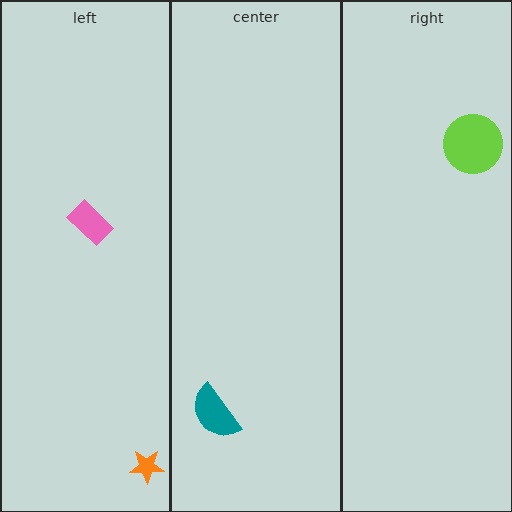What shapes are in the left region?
The pink rectangle, the orange star.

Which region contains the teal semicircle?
The center region.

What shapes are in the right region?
The lime circle.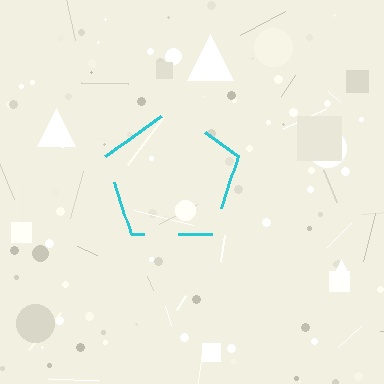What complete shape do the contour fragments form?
The contour fragments form a pentagon.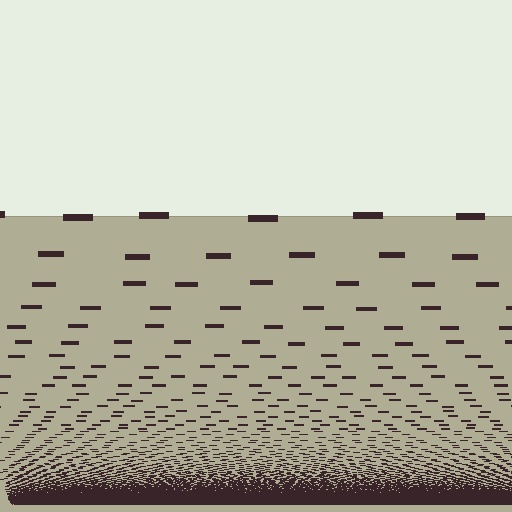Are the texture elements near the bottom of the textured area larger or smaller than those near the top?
Smaller. The gradient is inverted — elements near the bottom are smaller and denser.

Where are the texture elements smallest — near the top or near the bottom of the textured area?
Near the bottom.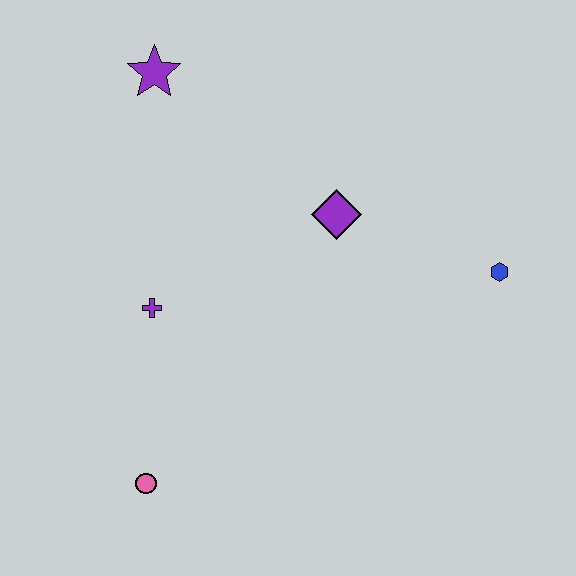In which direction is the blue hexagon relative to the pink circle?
The blue hexagon is to the right of the pink circle.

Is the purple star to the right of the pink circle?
Yes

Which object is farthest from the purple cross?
The blue hexagon is farthest from the purple cross.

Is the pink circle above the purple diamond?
No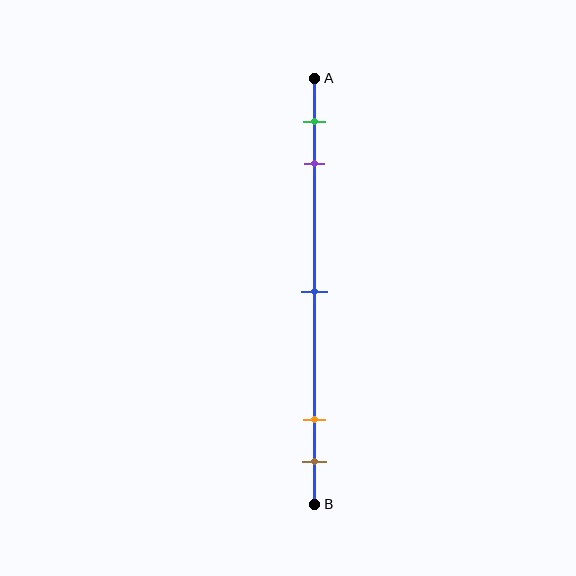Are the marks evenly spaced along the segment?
No, the marks are not evenly spaced.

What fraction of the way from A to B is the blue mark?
The blue mark is approximately 50% (0.5) of the way from A to B.